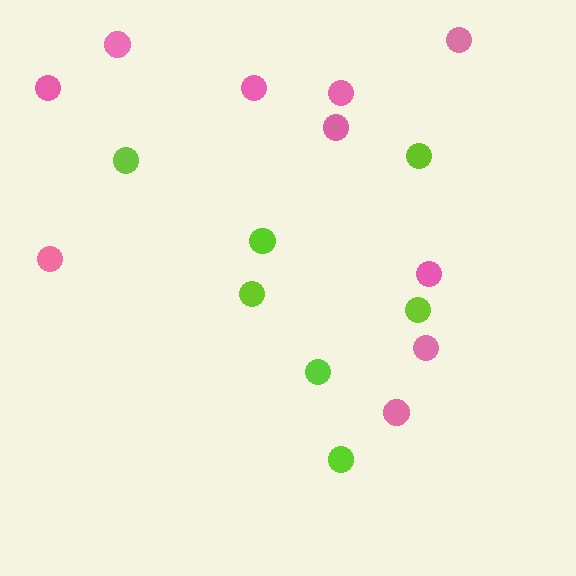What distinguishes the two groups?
There are 2 groups: one group of pink circles (10) and one group of lime circles (7).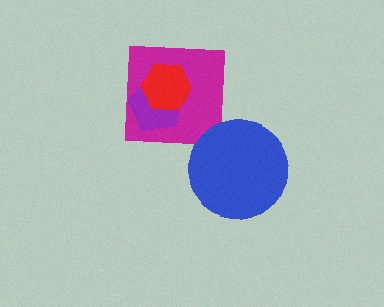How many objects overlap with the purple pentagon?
2 objects overlap with the purple pentagon.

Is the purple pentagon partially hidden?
Yes, it is partially covered by another shape.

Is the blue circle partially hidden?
No, no other shape covers it.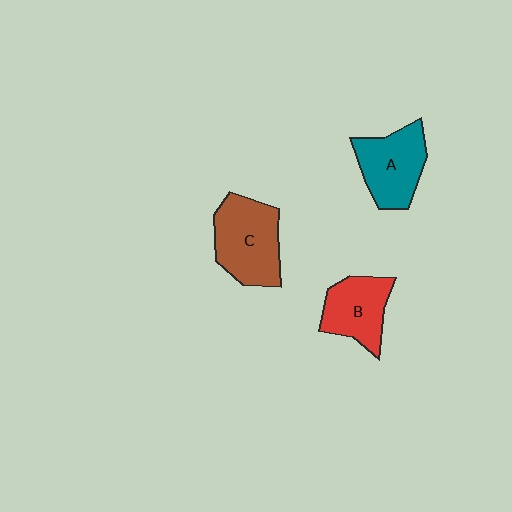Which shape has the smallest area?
Shape B (red).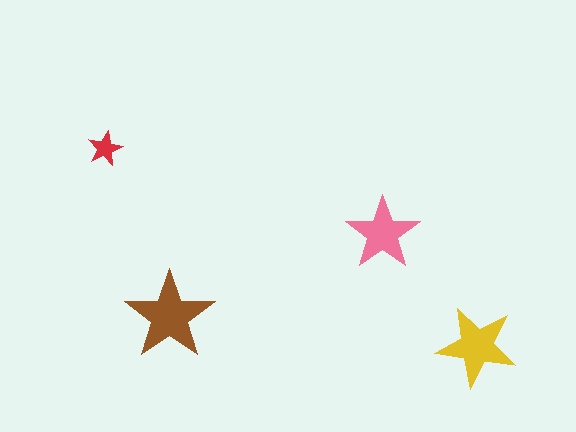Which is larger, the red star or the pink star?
The pink one.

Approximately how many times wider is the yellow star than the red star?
About 2.5 times wider.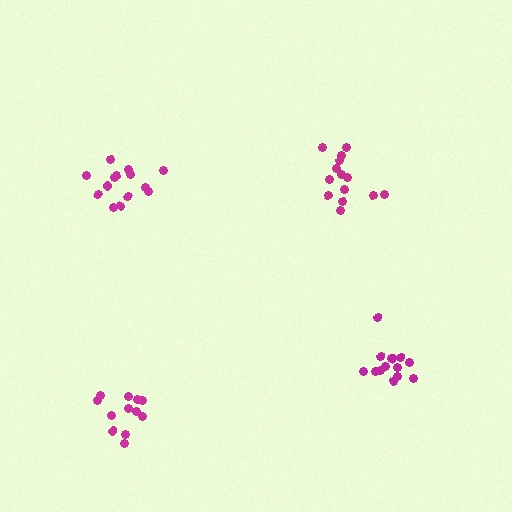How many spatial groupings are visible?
There are 4 spatial groupings.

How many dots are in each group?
Group 1: 12 dots, Group 2: 14 dots, Group 3: 14 dots, Group 4: 14 dots (54 total).